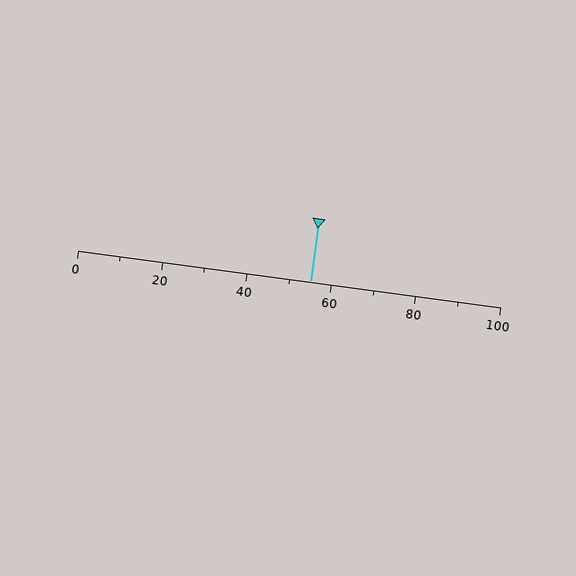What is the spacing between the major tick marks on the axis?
The major ticks are spaced 20 apart.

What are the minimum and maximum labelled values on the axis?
The axis runs from 0 to 100.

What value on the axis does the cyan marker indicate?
The marker indicates approximately 55.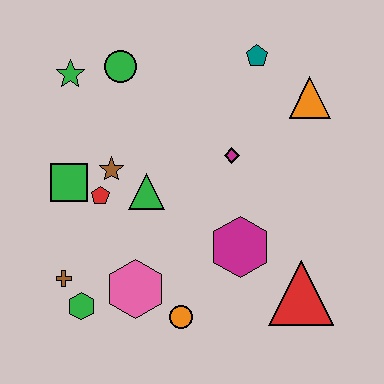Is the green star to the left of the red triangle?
Yes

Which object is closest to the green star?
The green circle is closest to the green star.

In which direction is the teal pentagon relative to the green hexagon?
The teal pentagon is above the green hexagon.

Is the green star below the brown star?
No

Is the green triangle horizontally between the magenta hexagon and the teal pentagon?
No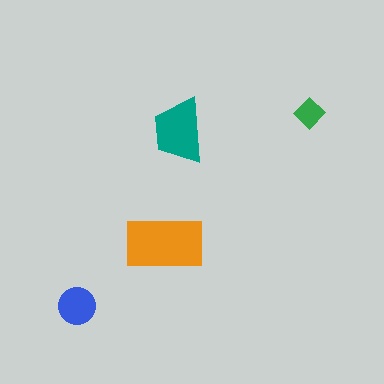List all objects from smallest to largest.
The green diamond, the blue circle, the teal trapezoid, the orange rectangle.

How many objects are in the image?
There are 4 objects in the image.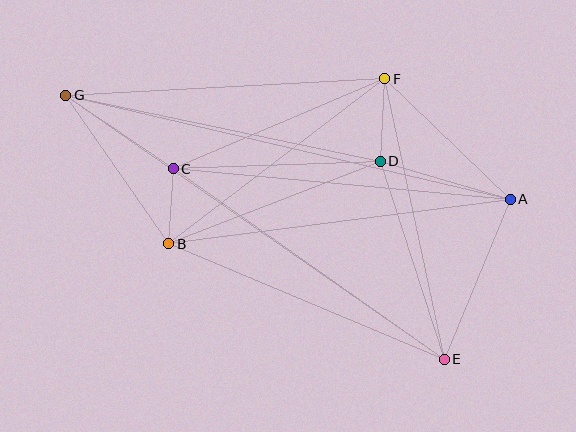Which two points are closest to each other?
Points B and C are closest to each other.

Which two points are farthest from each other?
Points E and G are farthest from each other.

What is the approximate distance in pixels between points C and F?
The distance between C and F is approximately 230 pixels.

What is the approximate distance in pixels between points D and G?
The distance between D and G is approximately 321 pixels.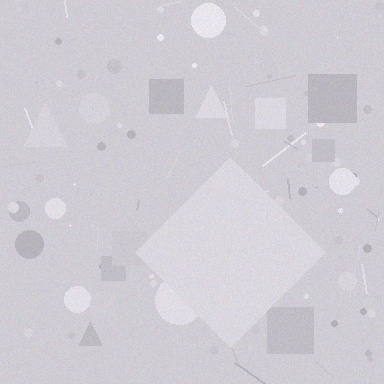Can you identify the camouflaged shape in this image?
The camouflaged shape is a diamond.